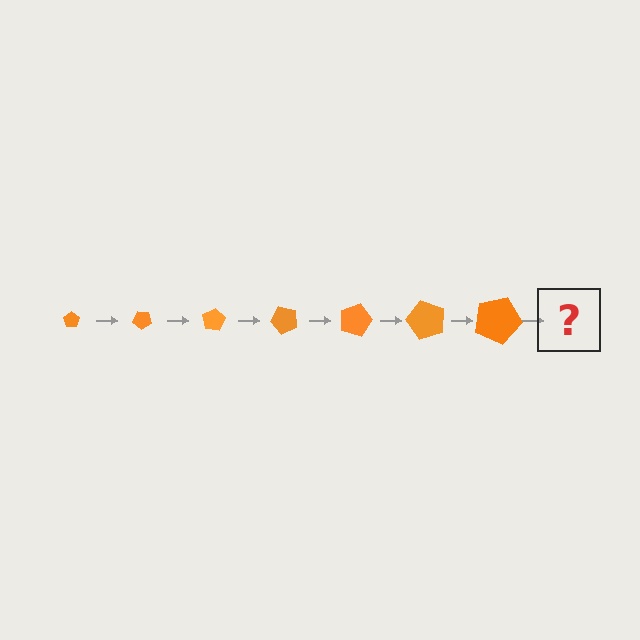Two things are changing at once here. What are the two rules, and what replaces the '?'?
The two rules are that the pentagon grows larger each step and it rotates 40 degrees each step. The '?' should be a pentagon, larger than the previous one and rotated 280 degrees from the start.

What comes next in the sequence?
The next element should be a pentagon, larger than the previous one and rotated 280 degrees from the start.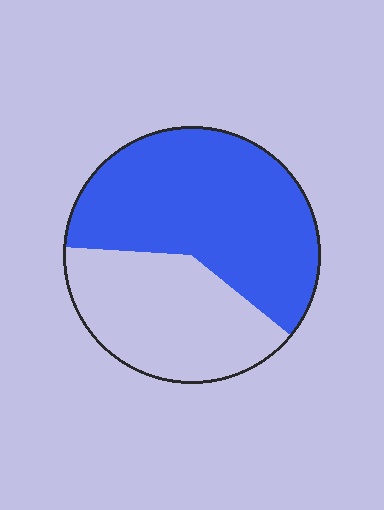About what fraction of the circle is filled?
About three fifths (3/5).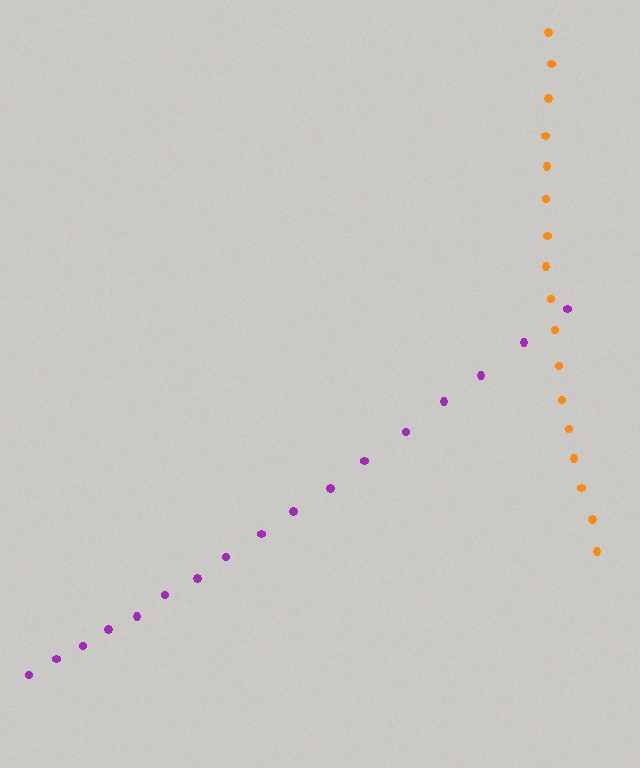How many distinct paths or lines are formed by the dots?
There are 2 distinct paths.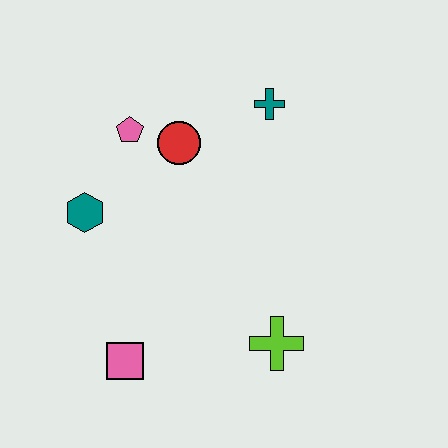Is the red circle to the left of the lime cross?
Yes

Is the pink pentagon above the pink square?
Yes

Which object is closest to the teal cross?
The red circle is closest to the teal cross.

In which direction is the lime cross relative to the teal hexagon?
The lime cross is to the right of the teal hexagon.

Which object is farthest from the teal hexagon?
The lime cross is farthest from the teal hexagon.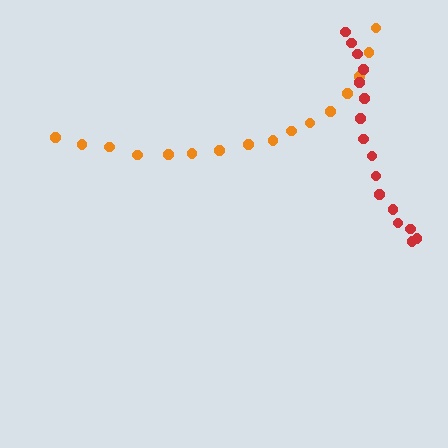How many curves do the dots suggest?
There are 2 distinct paths.